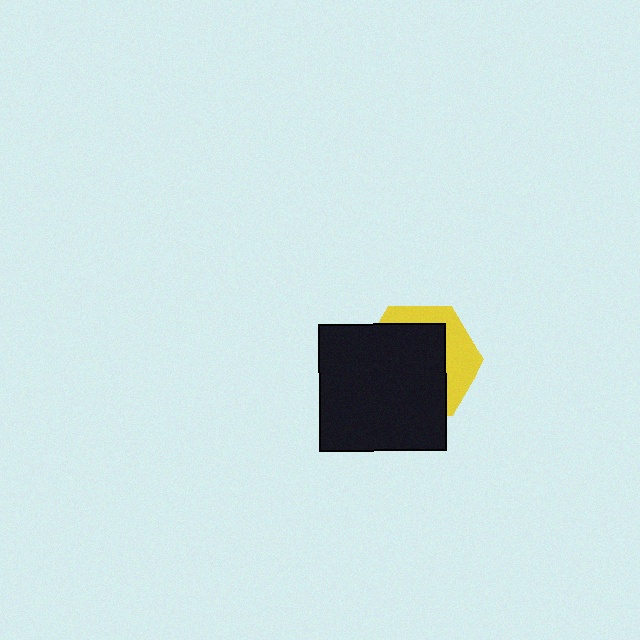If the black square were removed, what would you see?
You would see the complete yellow hexagon.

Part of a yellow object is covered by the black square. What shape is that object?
It is a hexagon.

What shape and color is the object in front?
The object in front is a black square.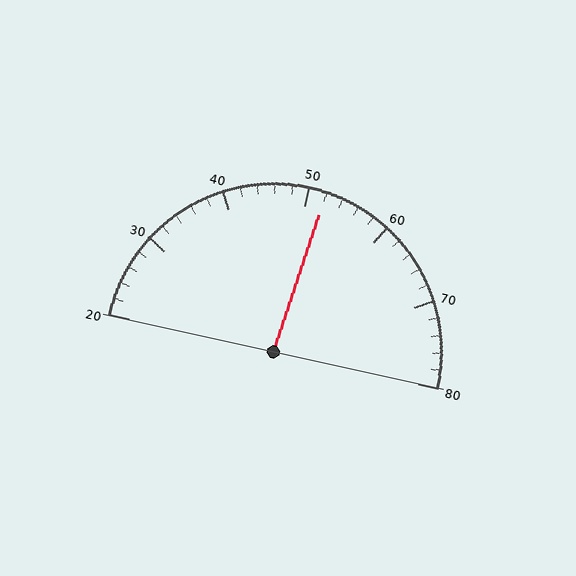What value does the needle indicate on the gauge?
The needle indicates approximately 52.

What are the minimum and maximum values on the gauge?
The gauge ranges from 20 to 80.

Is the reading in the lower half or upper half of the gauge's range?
The reading is in the upper half of the range (20 to 80).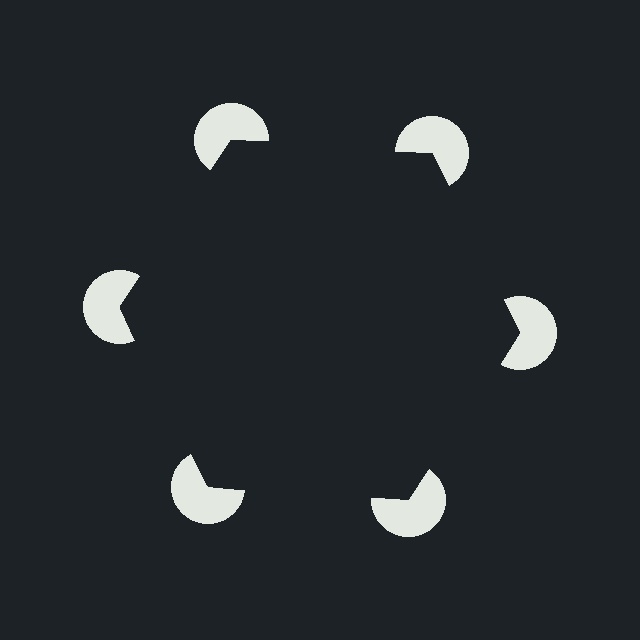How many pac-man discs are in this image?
There are 6 — one at each vertex of the illusory hexagon.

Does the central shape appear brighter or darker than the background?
It typically appears slightly darker than the background, even though no actual brightness change is drawn.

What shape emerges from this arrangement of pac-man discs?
An illusory hexagon — its edges are inferred from the aligned wedge cuts in the pac-man discs, not physically drawn.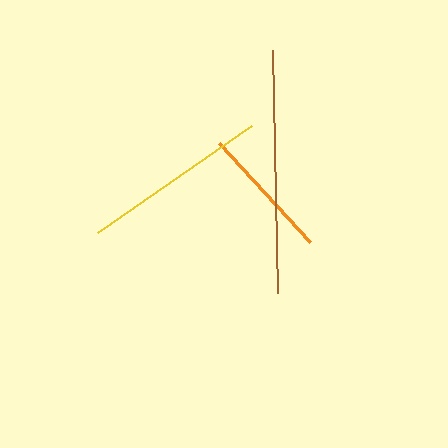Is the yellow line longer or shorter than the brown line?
The brown line is longer than the yellow line.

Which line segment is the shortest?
The orange line is the shortest at approximately 135 pixels.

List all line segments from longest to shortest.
From longest to shortest: brown, yellow, orange.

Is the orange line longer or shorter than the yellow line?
The yellow line is longer than the orange line.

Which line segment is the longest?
The brown line is the longest at approximately 243 pixels.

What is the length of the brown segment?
The brown segment is approximately 243 pixels long.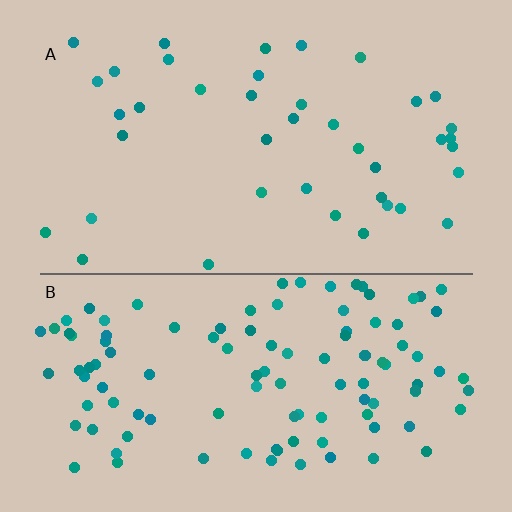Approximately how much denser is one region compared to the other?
Approximately 2.8× — region B over region A.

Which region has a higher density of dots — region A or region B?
B (the bottom).